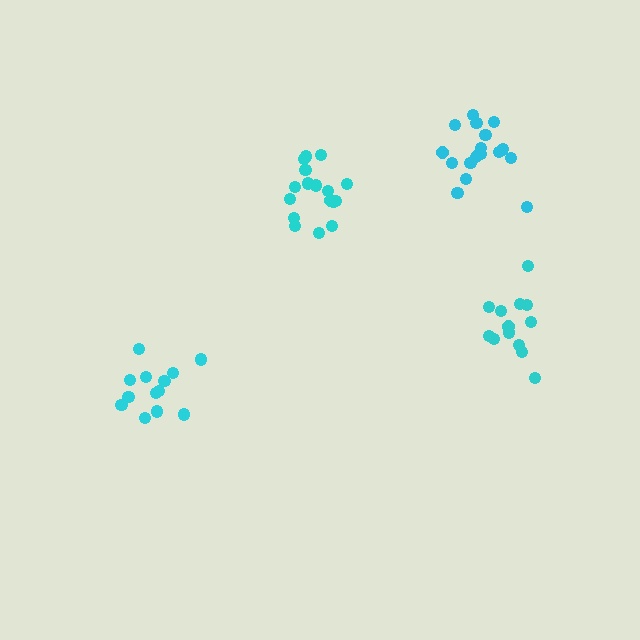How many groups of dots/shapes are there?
There are 4 groups.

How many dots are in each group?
Group 1: 17 dots, Group 2: 13 dots, Group 3: 13 dots, Group 4: 19 dots (62 total).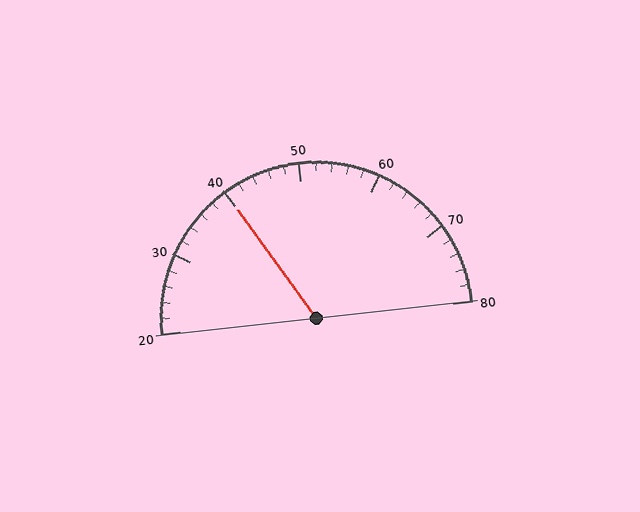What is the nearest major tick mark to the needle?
The nearest major tick mark is 40.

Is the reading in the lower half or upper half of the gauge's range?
The reading is in the lower half of the range (20 to 80).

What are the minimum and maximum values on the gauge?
The gauge ranges from 20 to 80.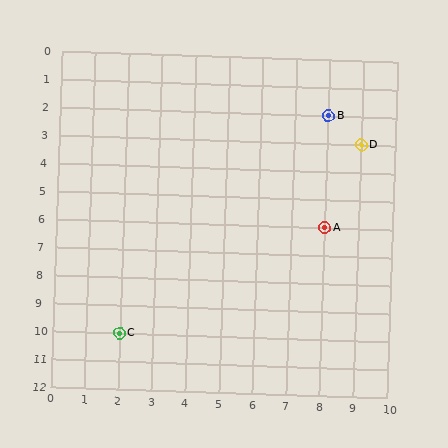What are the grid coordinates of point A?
Point A is at grid coordinates (8, 6).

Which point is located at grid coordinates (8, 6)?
Point A is at (8, 6).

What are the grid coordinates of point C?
Point C is at grid coordinates (2, 10).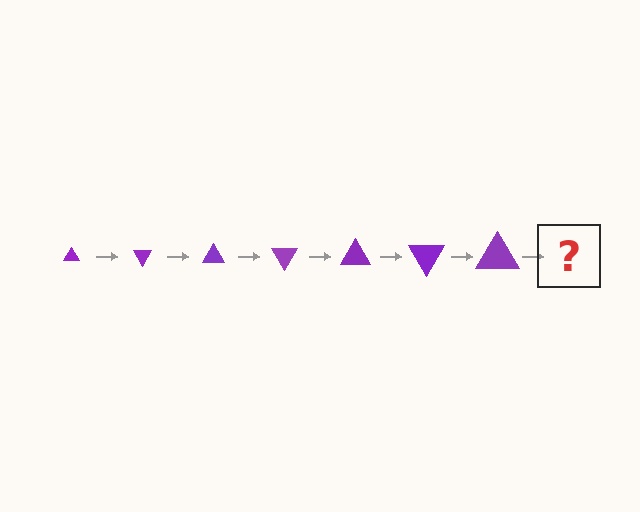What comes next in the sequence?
The next element should be a triangle, larger than the previous one and rotated 420 degrees from the start.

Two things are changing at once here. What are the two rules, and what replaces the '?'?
The two rules are that the triangle grows larger each step and it rotates 60 degrees each step. The '?' should be a triangle, larger than the previous one and rotated 420 degrees from the start.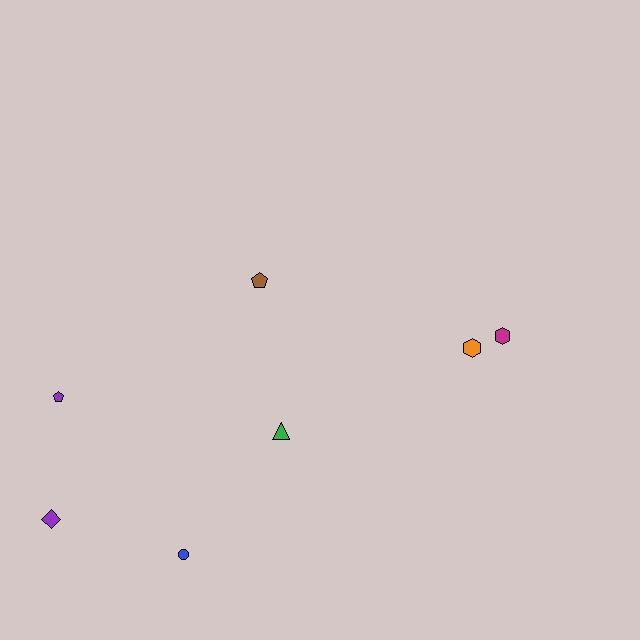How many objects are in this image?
There are 7 objects.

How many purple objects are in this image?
There are 2 purple objects.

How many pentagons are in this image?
There are 2 pentagons.